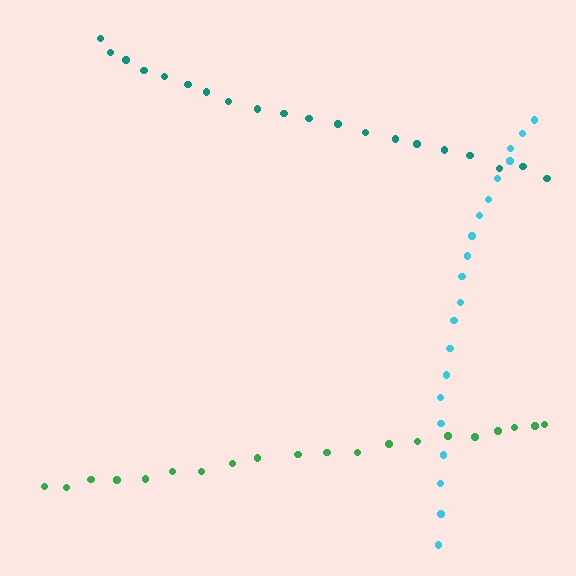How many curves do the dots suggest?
There are 3 distinct paths.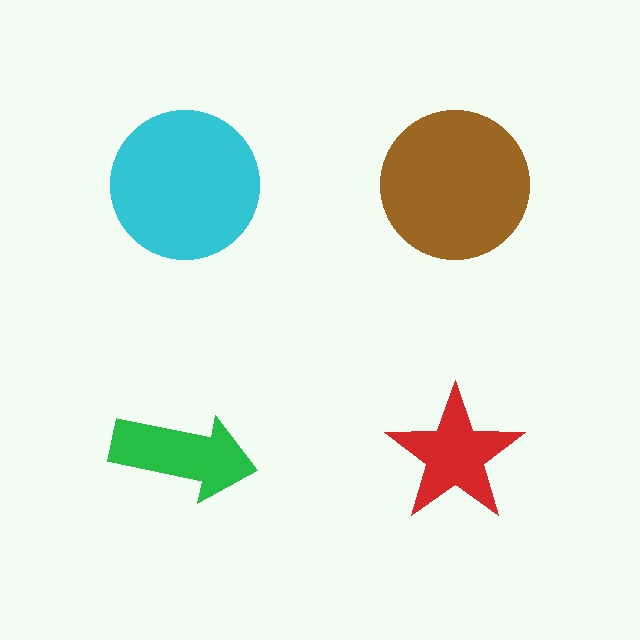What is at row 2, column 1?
A green arrow.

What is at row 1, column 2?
A brown circle.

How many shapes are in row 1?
2 shapes.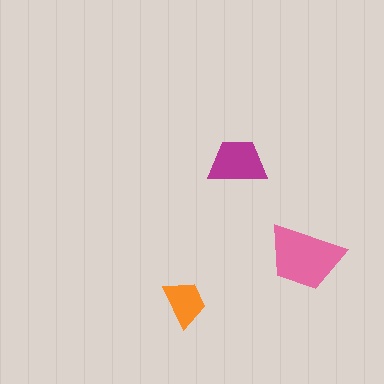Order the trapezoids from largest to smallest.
the pink one, the magenta one, the orange one.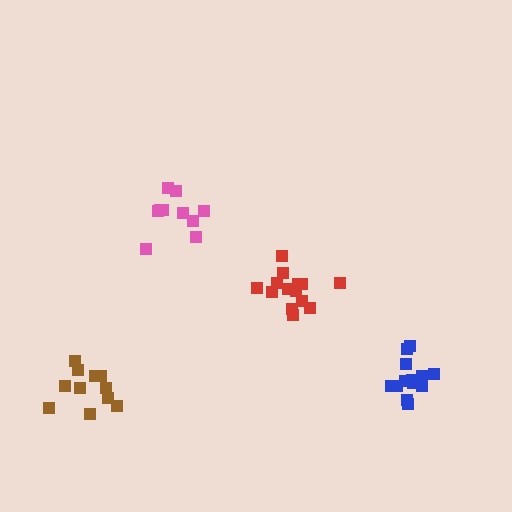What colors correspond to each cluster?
The clusters are colored: brown, pink, red, blue.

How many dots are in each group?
Group 1: 11 dots, Group 2: 10 dots, Group 3: 14 dots, Group 4: 14 dots (49 total).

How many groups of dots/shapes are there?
There are 4 groups.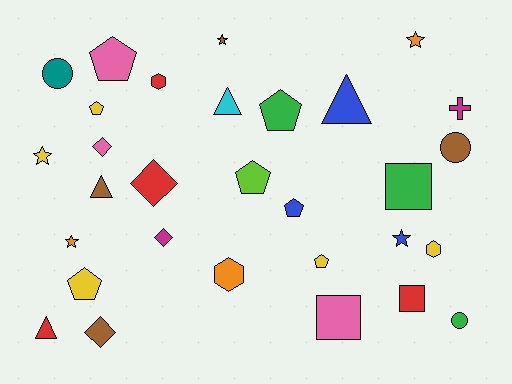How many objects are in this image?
There are 30 objects.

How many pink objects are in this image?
There are 3 pink objects.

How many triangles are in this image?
There are 4 triangles.